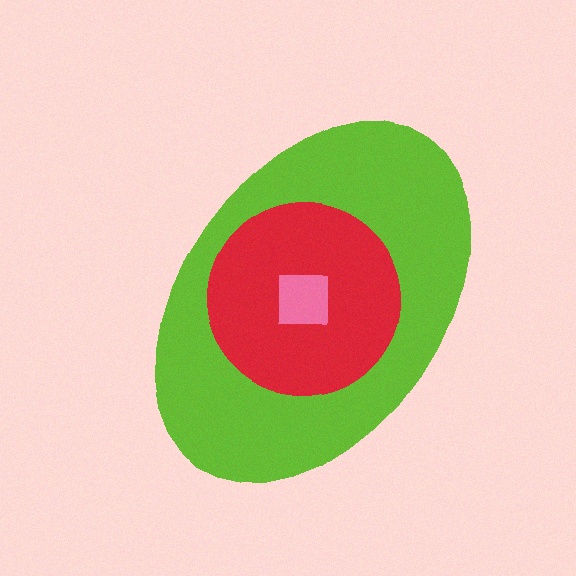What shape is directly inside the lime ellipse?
The red circle.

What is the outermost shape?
The lime ellipse.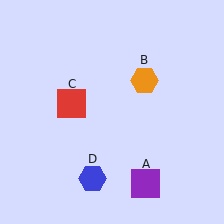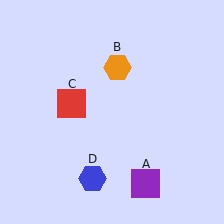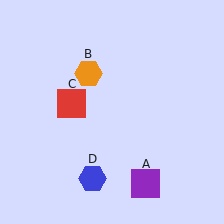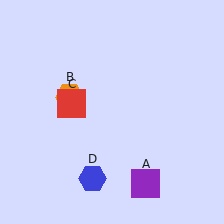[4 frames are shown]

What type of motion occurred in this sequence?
The orange hexagon (object B) rotated counterclockwise around the center of the scene.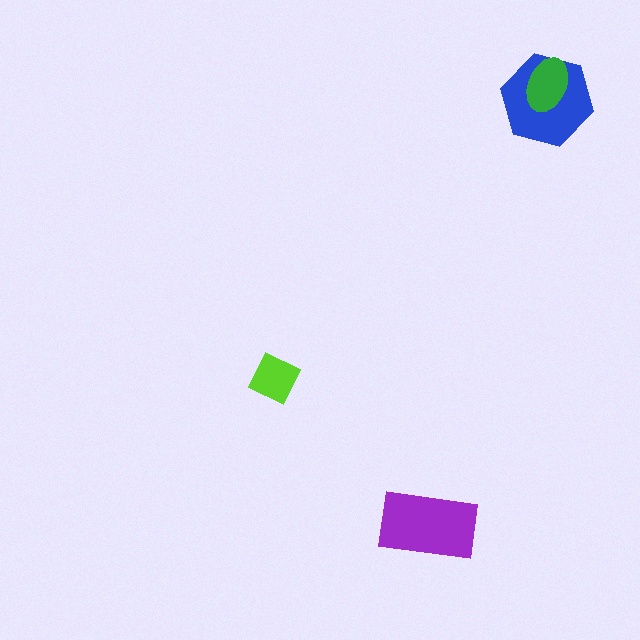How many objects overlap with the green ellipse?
1 object overlaps with the green ellipse.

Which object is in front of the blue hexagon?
The green ellipse is in front of the blue hexagon.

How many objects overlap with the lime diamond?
0 objects overlap with the lime diamond.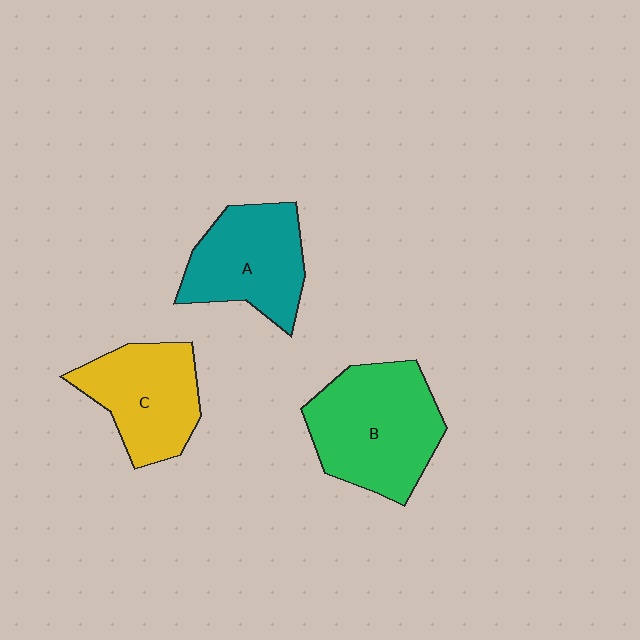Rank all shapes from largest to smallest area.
From largest to smallest: B (green), A (teal), C (yellow).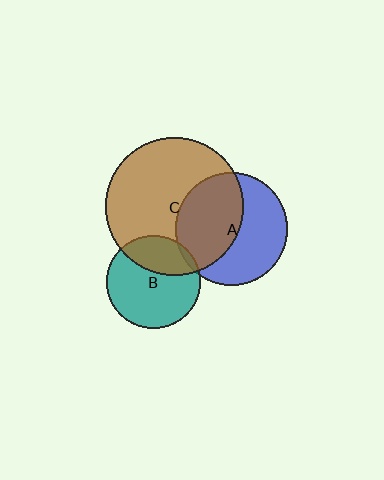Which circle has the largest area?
Circle C (brown).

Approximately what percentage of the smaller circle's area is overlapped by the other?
Approximately 5%.